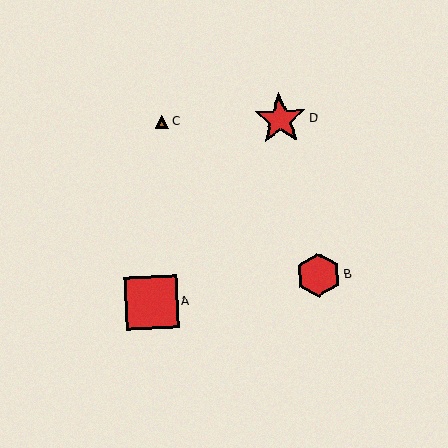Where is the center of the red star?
The center of the red star is at (280, 119).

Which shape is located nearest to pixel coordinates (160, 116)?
The brown triangle (labeled C) at (162, 122) is nearest to that location.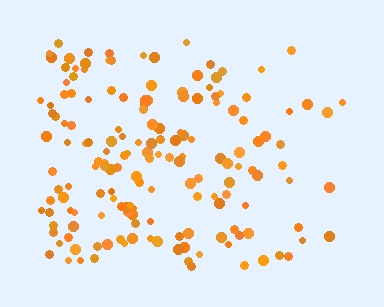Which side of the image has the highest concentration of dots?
The left.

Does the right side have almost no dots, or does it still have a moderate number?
Still a moderate number, just noticeably fewer than the left.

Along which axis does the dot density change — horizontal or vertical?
Horizontal.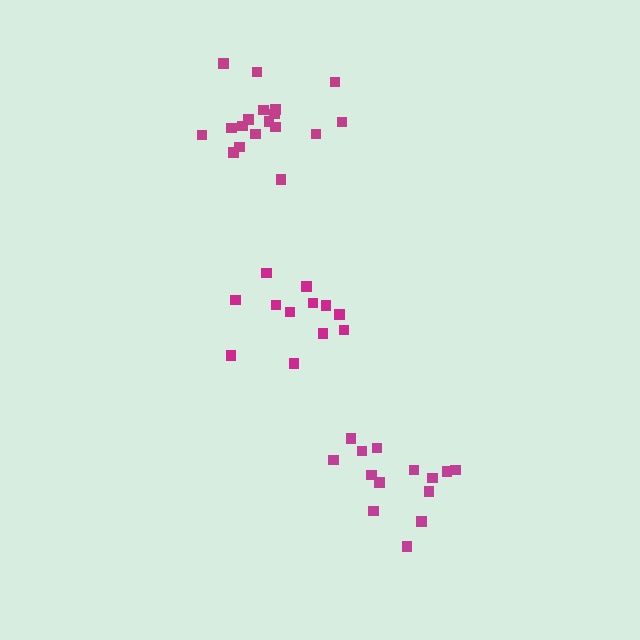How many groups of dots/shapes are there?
There are 3 groups.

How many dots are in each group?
Group 1: 14 dots, Group 2: 18 dots, Group 3: 12 dots (44 total).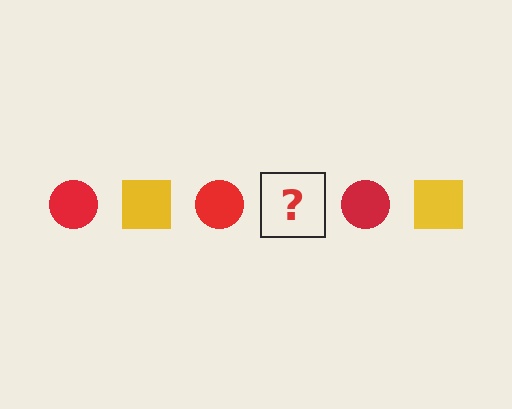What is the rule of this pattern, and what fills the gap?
The rule is that the pattern alternates between red circle and yellow square. The gap should be filled with a yellow square.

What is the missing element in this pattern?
The missing element is a yellow square.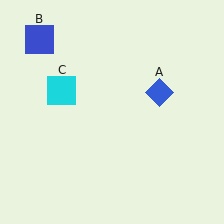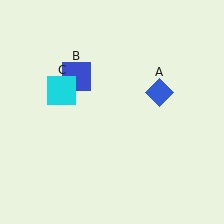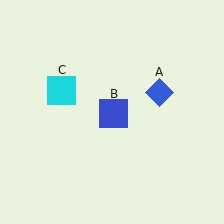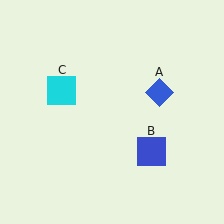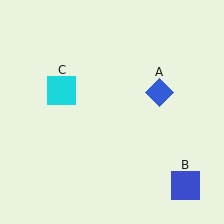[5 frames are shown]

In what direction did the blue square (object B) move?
The blue square (object B) moved down and to the right.